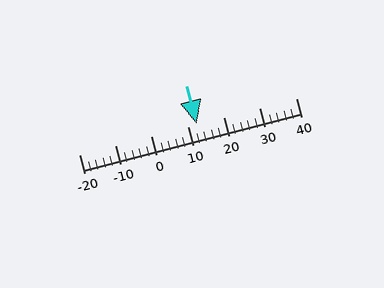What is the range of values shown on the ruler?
The ruler shows values from -20 to 40.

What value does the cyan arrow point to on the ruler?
The cyan arrow points to approximately 12.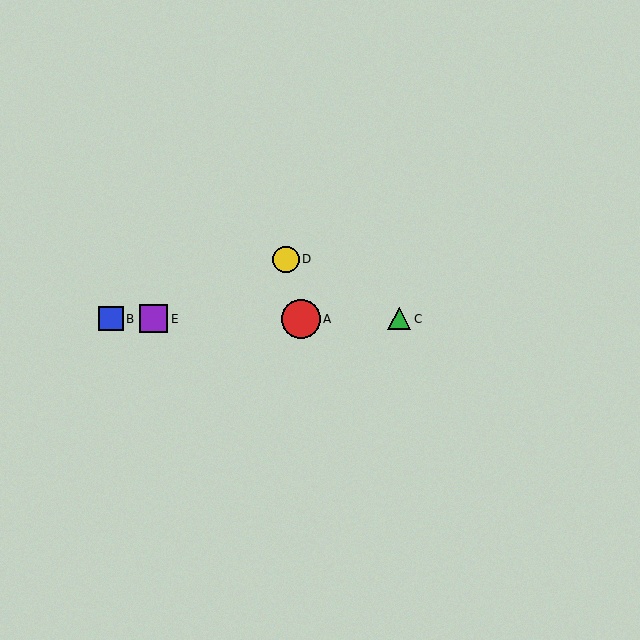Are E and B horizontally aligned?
Yes, both are at y≈319.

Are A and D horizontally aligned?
No, A is at y≈319 and D is at y≈259.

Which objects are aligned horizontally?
Objects A, B, C, E are aligned horizontally.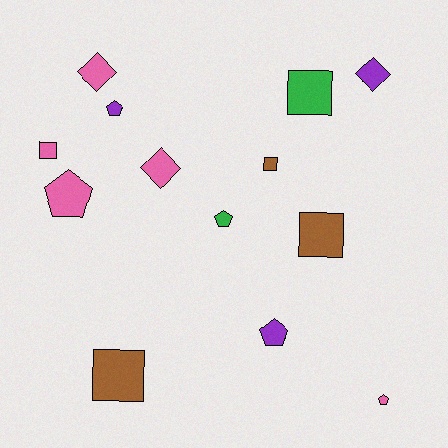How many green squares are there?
There is 1 green square.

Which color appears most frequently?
Pink, with 5 objects.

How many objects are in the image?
There are 13 objects.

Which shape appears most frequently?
Square, with 5 objects.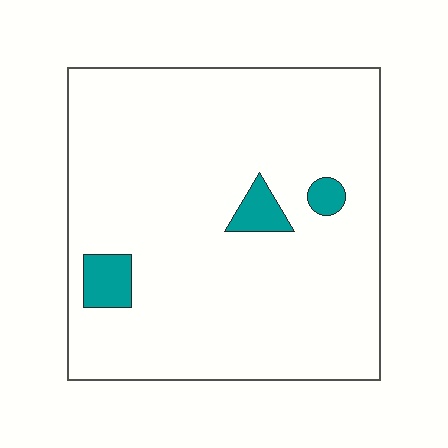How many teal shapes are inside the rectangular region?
3.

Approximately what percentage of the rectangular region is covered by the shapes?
Approximately 5%.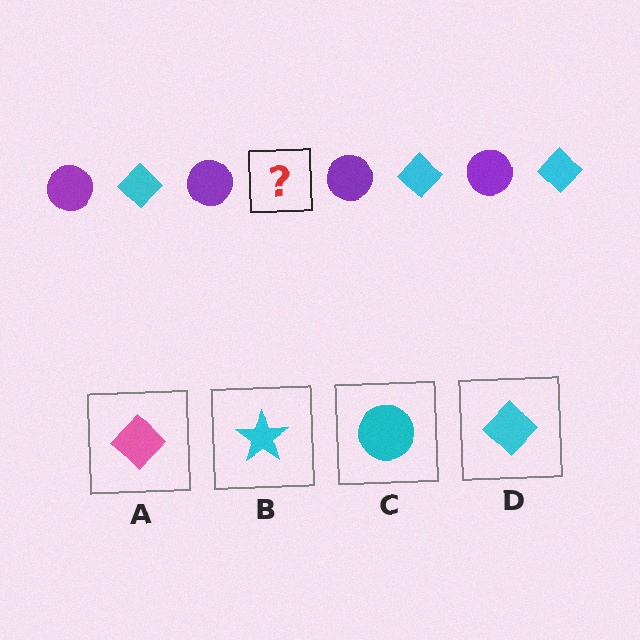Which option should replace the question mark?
Option D.